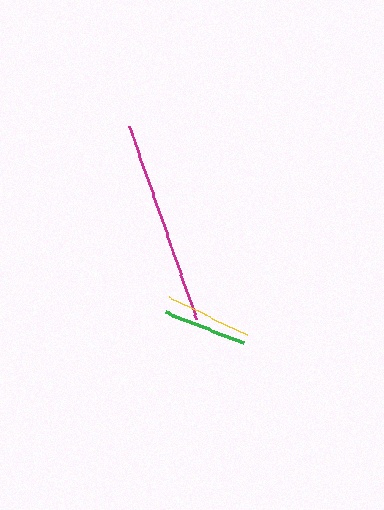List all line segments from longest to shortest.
From longest to shortest: magenta, yellow, green.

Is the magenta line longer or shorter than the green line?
The magenta line is longer than the green line.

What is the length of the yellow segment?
The yellow segment is approximately 86 pixels long.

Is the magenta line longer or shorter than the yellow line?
The magenta line is longer than the yellow line.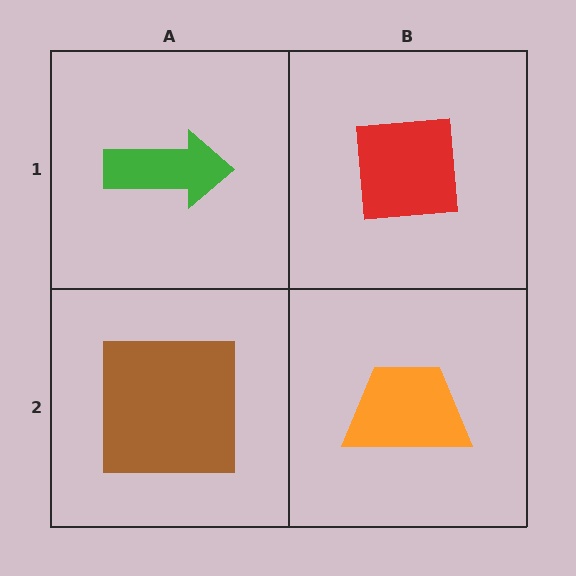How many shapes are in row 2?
2 shapes.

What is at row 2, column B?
An orange trapezoid.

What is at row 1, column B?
A red square.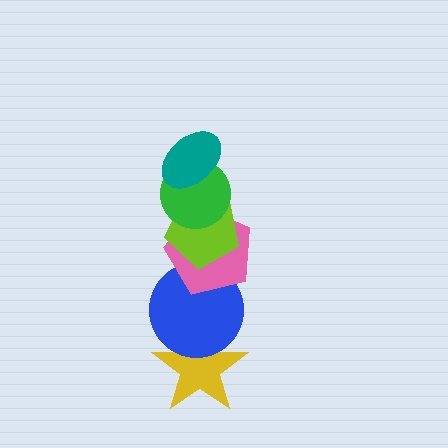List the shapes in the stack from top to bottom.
From top to bottom: the teal ellipse, the green circle, the lime pentagon, the pink pentagon, the blue circle, the yellow star.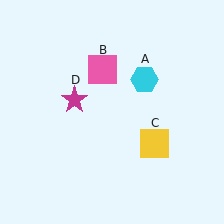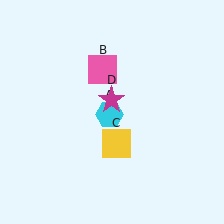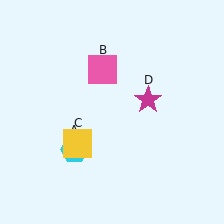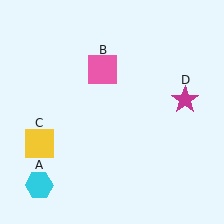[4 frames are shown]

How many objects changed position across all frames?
3 objects changed position: cyan hexagon (object A), yellow square (object C), magenta star (object D).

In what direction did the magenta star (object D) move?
The magenta star (object D) moved right.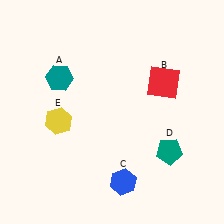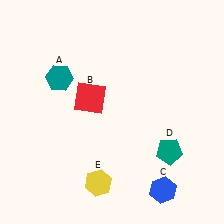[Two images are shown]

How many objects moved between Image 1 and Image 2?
3 objects moved between the two images.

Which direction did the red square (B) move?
The red square (B) moved left.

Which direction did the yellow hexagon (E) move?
The yellow hexagon (E) moved down.